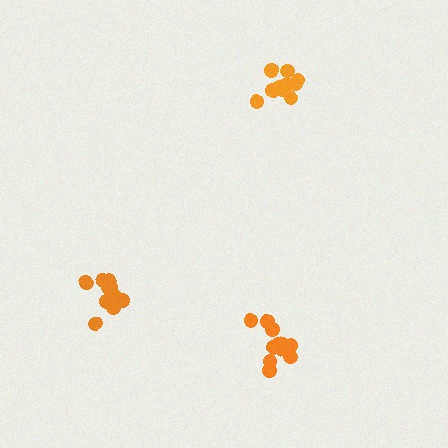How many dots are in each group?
Group 1: 12 dots, Group 2: 11 dots, Group 3: 10 dots (33 total).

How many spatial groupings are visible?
There are 3 spatial groupings.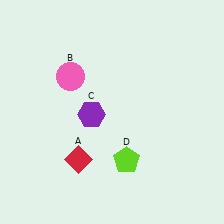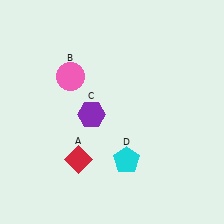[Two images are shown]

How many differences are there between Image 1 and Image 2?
There is 1 difference between the two images.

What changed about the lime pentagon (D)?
In Image 1, D is lime. In Image 2, it changed to cyan.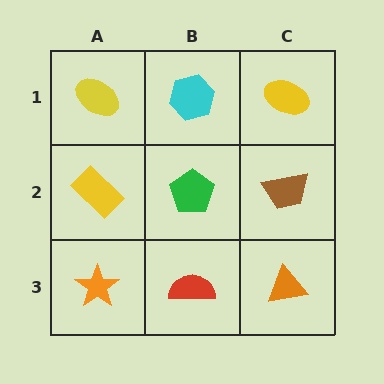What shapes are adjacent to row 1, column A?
A yellow rectangle (row 2, column A), a cyan hexagon (row 1, column B).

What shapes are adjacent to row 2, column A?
A yellow ellipse (row 1, column A), an orange star (row 3, column A), a green pentagon (row 2, column B).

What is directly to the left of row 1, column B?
A yellow ellipse.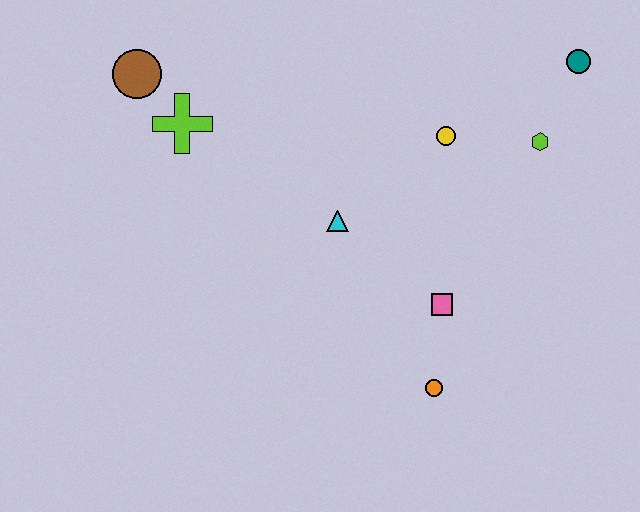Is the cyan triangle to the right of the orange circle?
No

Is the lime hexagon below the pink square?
No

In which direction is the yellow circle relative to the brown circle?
The yellow circle is to the right of the brown circle.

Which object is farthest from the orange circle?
The brown circle is farthest from the orange circle.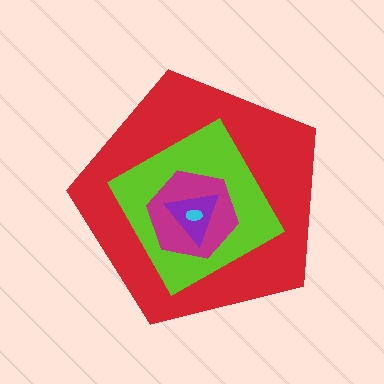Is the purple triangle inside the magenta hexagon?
Yes.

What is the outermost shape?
The red pentagon.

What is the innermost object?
The cyan ellipse.